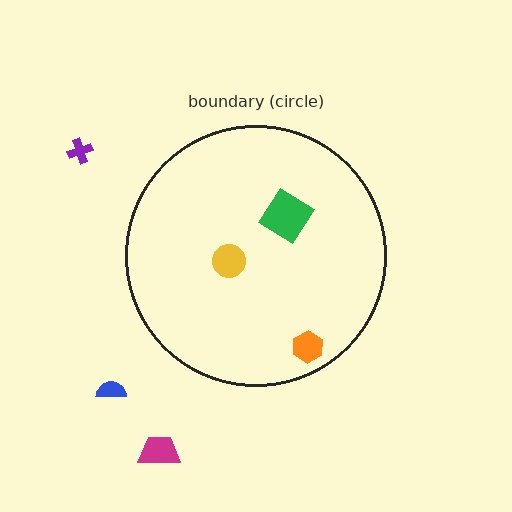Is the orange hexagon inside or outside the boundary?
Inside.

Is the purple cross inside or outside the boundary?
Outside.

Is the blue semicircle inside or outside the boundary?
Outside.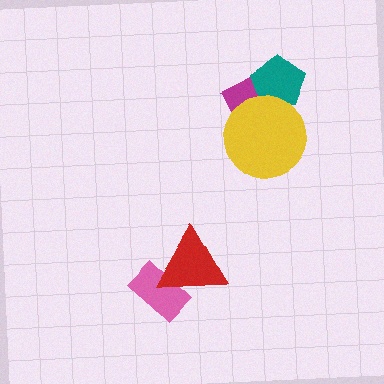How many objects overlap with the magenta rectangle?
2 objects overlap with the magenta rectangle.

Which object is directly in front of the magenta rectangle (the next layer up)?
The teal pentagon is directly in front of the magenta rectangle.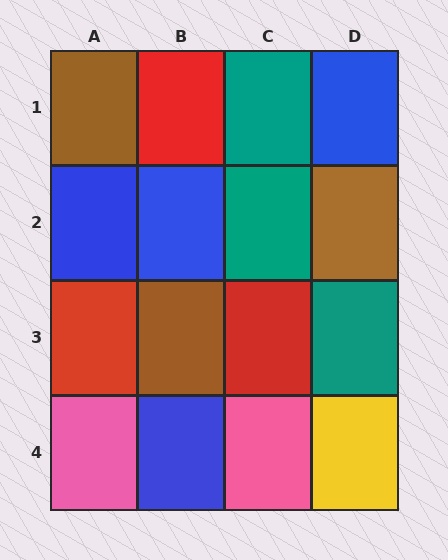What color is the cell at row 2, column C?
Teal.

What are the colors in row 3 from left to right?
Red, brown, red, teal.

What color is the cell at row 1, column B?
Red.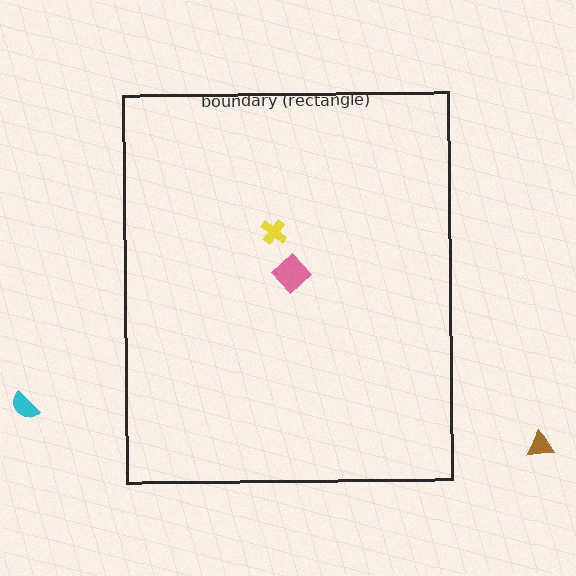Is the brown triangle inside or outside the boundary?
Outside.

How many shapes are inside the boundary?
2 inside, 2 outside.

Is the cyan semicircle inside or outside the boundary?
Outside.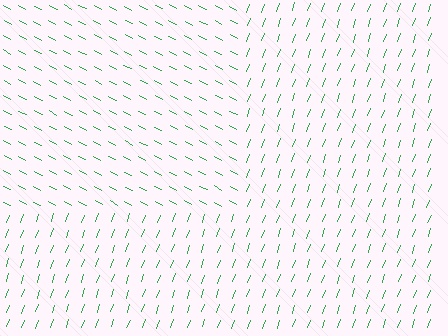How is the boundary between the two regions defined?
The boundary is defined purely by a change in line orientation (approximately 81 degrees difference). All lines are the same color and thickness.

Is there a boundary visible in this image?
Yes, there is a texture boundary formed by a change in line orientation.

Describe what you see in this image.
The image is filled with small green line segments. A rectangle region in the image has lines oriented differently from the surrounding lines, creating a visible texture boundary.